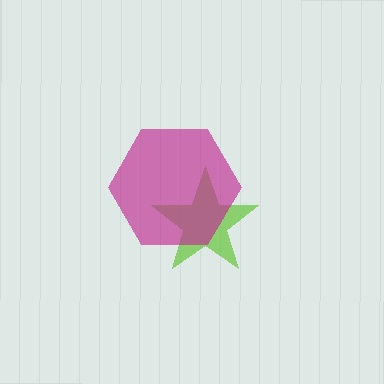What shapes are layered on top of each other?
The layered shapes are: a lime star, a magenta hexagon.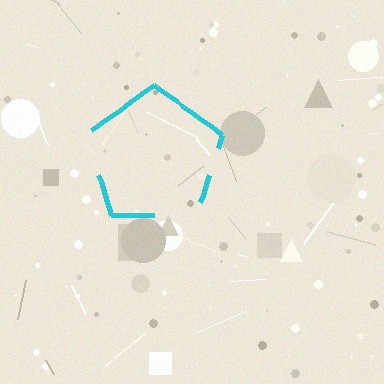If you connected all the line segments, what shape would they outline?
They would outline a pentagon.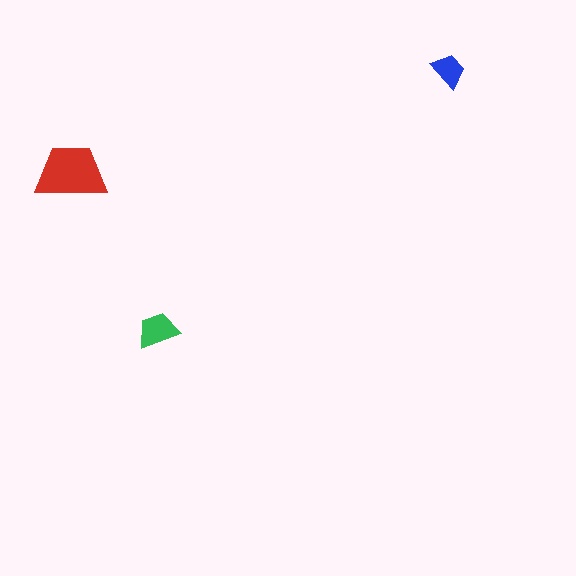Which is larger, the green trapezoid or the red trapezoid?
The red one.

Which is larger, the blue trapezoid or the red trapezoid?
The red one.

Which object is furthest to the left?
The red trapezoid is leftmost.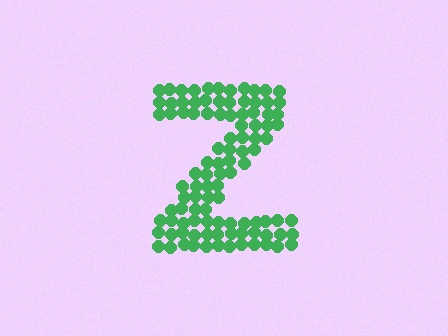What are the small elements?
The small elements are circles.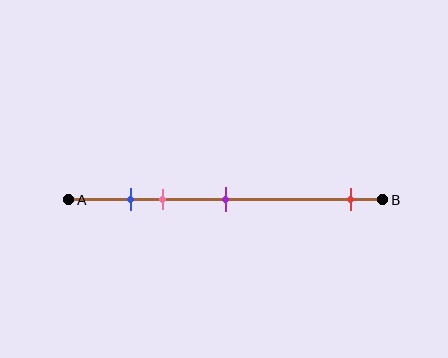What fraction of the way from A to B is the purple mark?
The purple mark is approximately 50% (0.5) of the way from A to B.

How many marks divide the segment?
There are 4 marks dividing the segment.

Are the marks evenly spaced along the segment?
No, the marks are not evenly spaced.